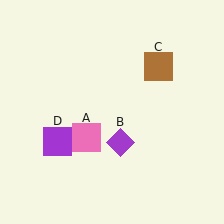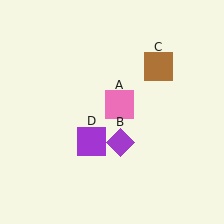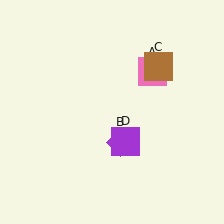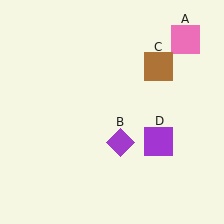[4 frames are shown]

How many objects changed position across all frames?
2 objects changed position: pink square (object A), purple square (object D).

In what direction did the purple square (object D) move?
The purple square (object D) moved right.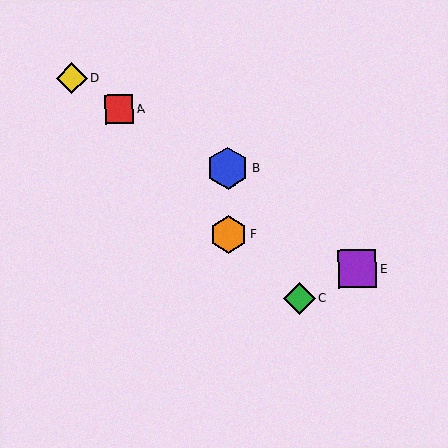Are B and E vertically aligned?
No, B is at x≈228 and E is at x≈357.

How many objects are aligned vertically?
2 objects (B, F) are aligned vertically.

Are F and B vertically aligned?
Yes, both are at x≈229.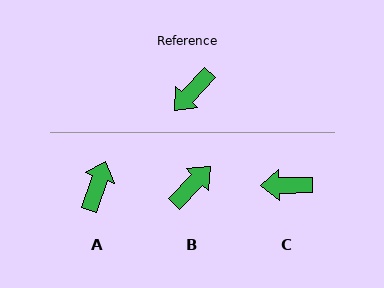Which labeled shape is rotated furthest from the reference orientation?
B, about 179 degrees away.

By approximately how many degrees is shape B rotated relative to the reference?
Approximately 179 degrees counter-clockwise.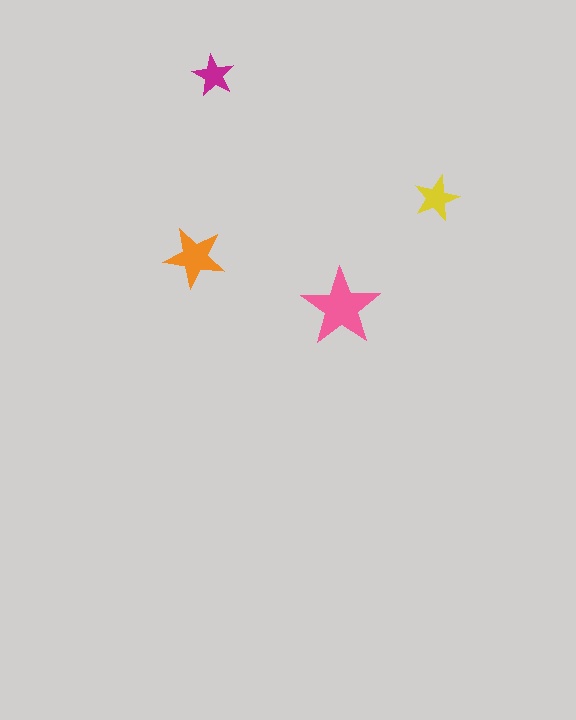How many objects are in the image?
There are 4 objects in the image.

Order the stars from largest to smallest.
the pink one, the orange one, the yellow one, the magenta one.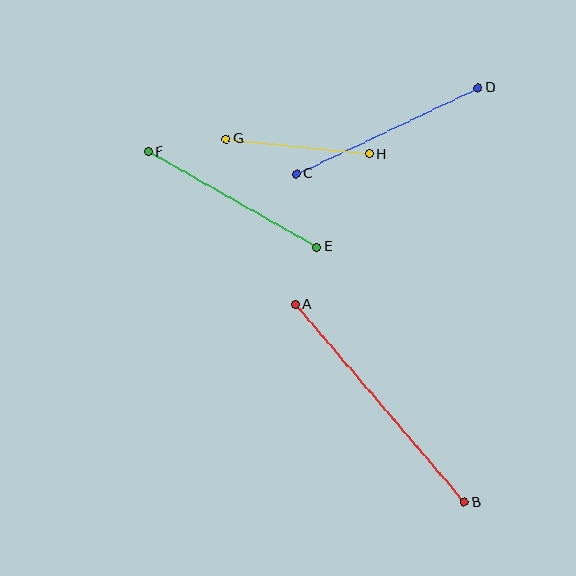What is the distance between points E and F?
The distance is approximately 194 pixels.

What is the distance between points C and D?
The distance is approximately 201 pixels.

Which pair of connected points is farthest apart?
Points A and B are farthest apart.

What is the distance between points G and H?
The distance is approximately 144 pixels.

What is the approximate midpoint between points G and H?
The midpoint is at approximately (298, 146) pixels.